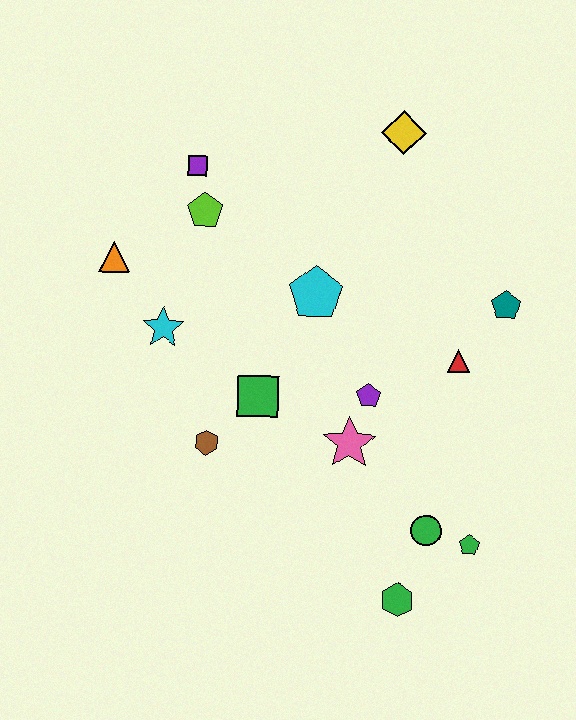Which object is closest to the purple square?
The lime pentagon is closest to the purple square.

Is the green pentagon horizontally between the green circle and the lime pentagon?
No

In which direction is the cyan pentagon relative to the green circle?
The cyan pentagon is above the green circle.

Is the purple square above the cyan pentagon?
Yes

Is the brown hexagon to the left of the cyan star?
No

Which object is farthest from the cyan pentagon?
The green hexagon is farthest from the cyan pentagon.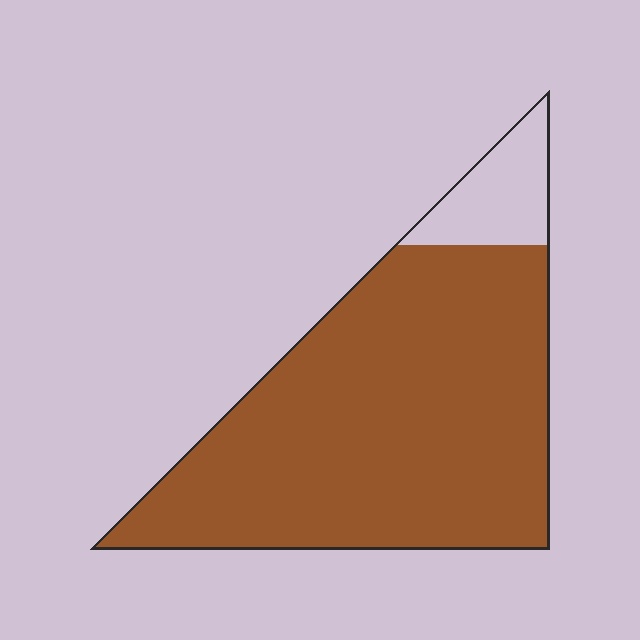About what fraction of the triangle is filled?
About seven eighths (7/8).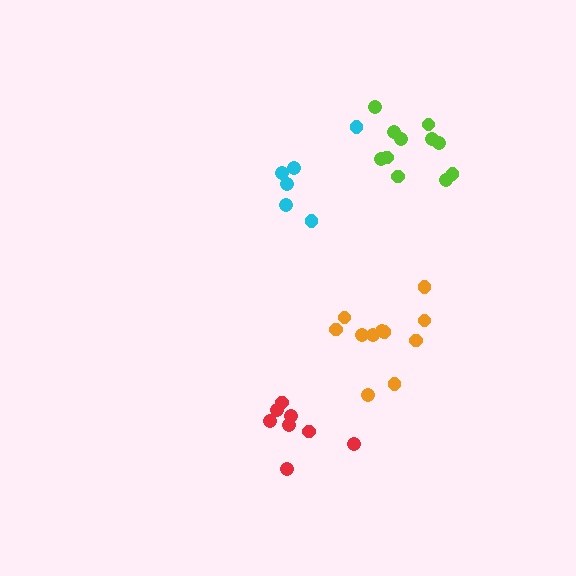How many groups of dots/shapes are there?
There are 4 groups.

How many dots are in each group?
Group 1: 11 dots, Group 2: 11 dots, Group 3: 8 dots, Group 4: 6 dots (36 total).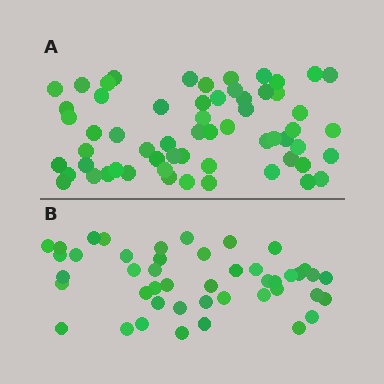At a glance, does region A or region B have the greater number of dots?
Region A (the top region) has more dots.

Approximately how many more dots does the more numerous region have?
Region A has approximately 15 more dots than region B.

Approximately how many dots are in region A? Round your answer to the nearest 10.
About 60 dots.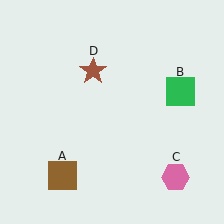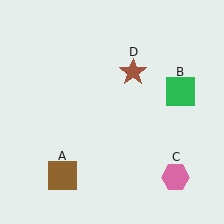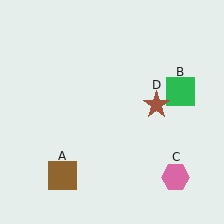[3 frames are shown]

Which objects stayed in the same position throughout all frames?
Brown square (object A) and green square (object B) and pink hexagon (object C) remained stationary.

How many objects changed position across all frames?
1 object changed position: brown star (object D).